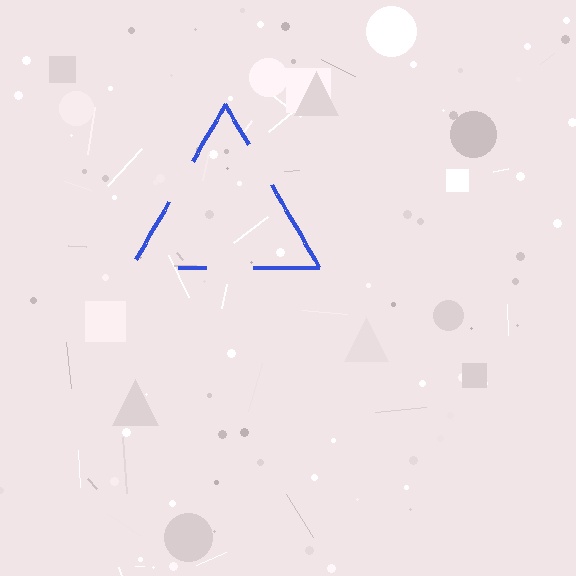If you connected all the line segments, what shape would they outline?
They would outline a triangle.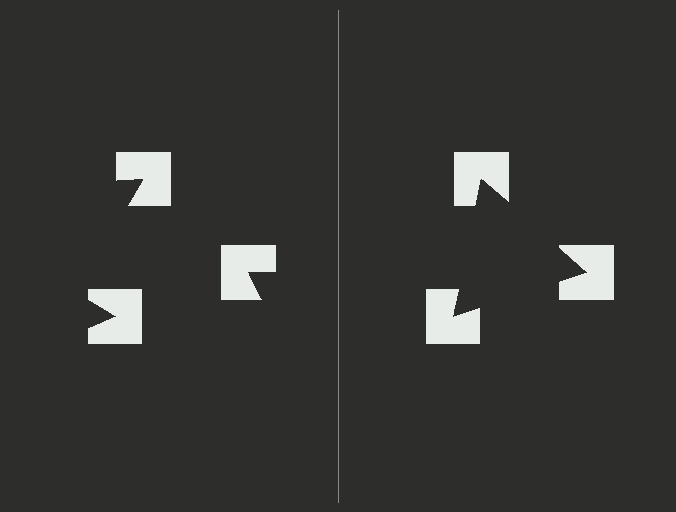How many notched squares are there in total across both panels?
6 — 3 on each side.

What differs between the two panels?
The notched squares are positioned identically on both sides; only the wedge orientations differ. On the right they align to a triangle; on the left they are misaligned.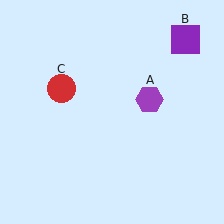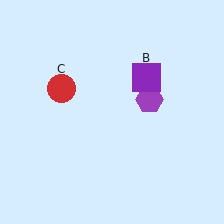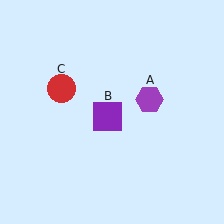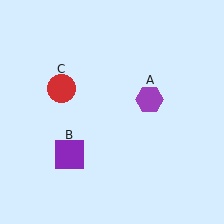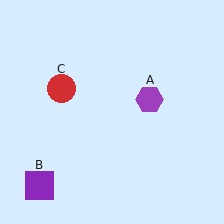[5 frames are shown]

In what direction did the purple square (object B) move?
The purple square (object B) moved down and to the left.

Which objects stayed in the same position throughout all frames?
Purple hexagon (object A) and red circle (object C) remained stationary.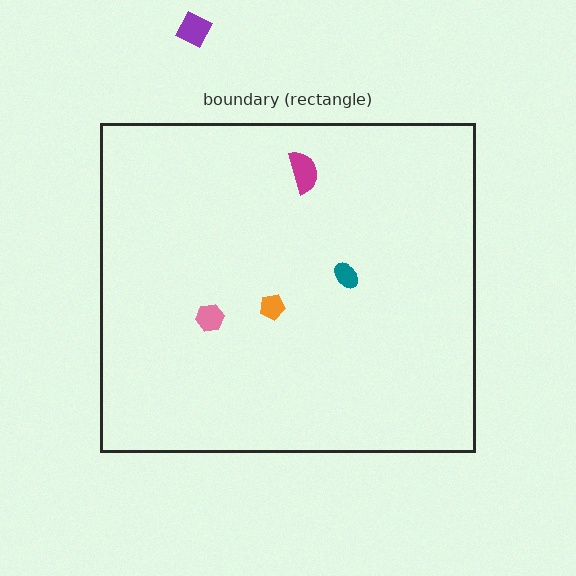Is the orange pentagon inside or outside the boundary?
Inside.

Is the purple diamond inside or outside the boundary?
Outside.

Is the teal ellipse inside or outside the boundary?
Inside.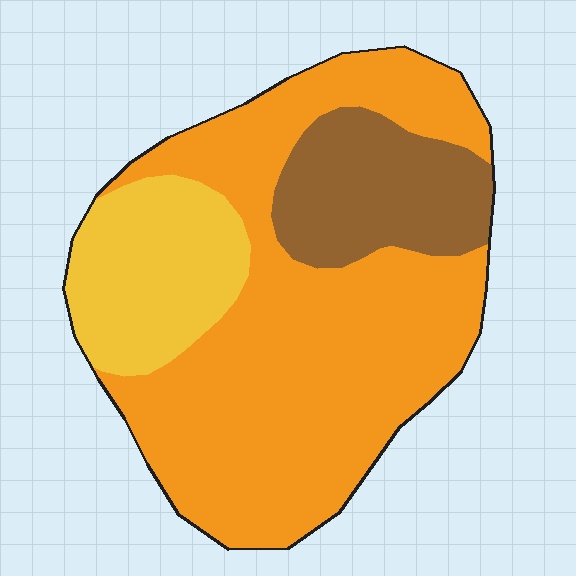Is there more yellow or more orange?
Orange.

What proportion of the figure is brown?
Brown covers around 20% of the figure.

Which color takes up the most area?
Orange, at roughly 65%.